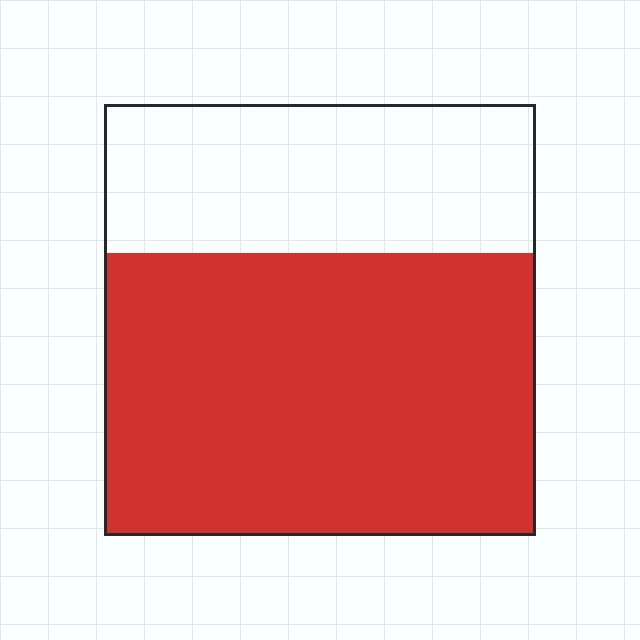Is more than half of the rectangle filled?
Yes.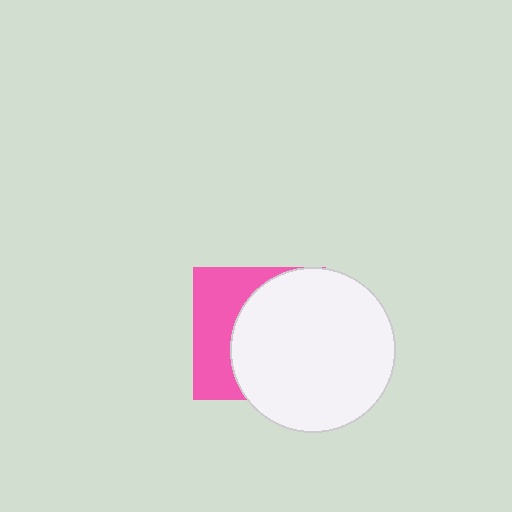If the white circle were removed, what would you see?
You would see the complete pink square.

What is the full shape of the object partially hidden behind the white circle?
The partially hidden object is a pink square.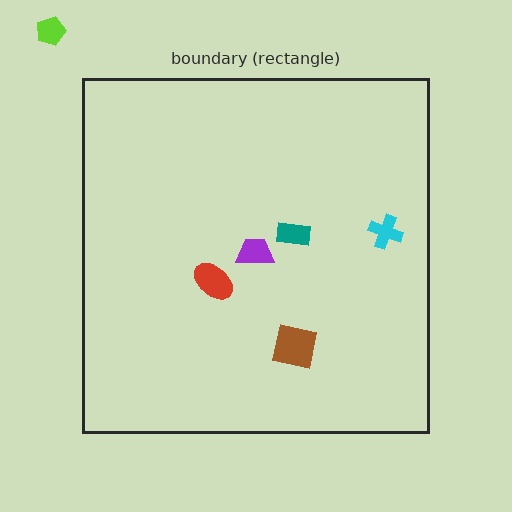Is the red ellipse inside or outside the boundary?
Inside.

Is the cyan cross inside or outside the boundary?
Inside.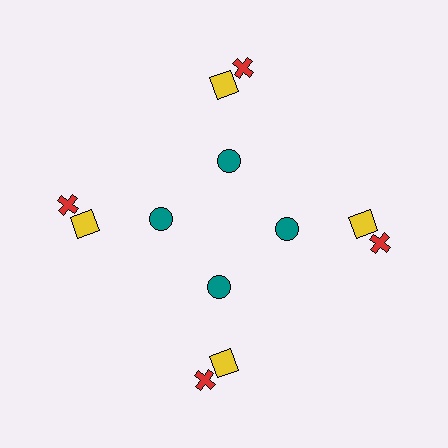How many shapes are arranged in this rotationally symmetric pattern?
There are 12 shapes, arranged in 4 groups of 3.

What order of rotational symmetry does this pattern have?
This pattern has 4-fold rotational symmetry.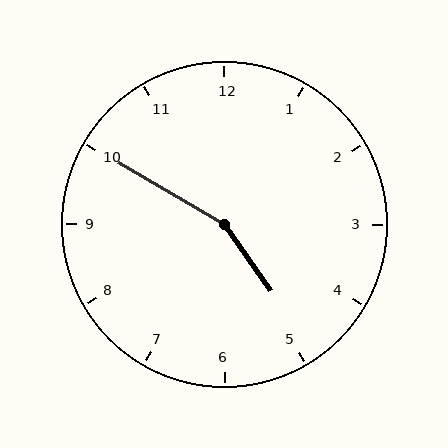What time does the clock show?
4:50.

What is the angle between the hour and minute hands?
Approximately 155 degrees.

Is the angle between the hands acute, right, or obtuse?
It is obtuse.